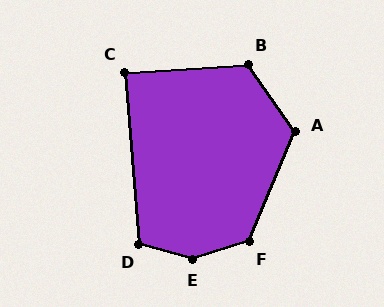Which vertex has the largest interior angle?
E, at approximately 148 degrees.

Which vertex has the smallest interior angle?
C, at approximately 89 degrees.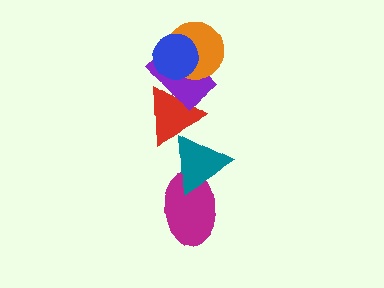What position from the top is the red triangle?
The red triangle is 4th from the top.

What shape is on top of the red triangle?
The purple rectangle is on top of the red triangle.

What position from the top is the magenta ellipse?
The magenta ellipse is 6th from the top.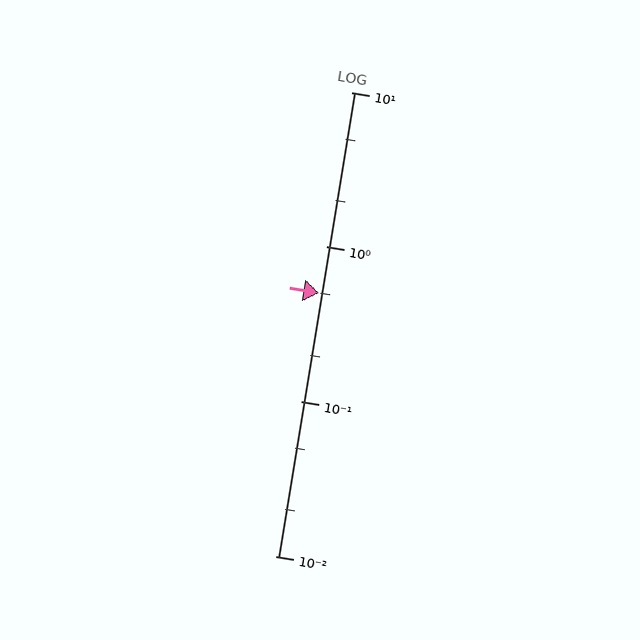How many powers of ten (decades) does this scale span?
The scale spans 3 decades, from 0.01 to 10.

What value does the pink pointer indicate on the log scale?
The pointer indicates approximately 0.5.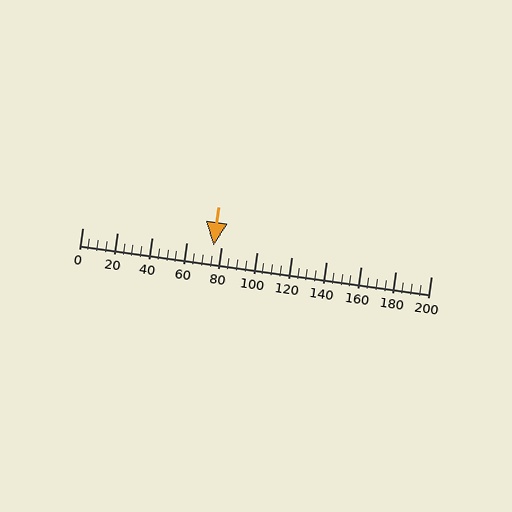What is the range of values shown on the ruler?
The ruler shows values from 0 to 200.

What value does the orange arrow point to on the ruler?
The orange arrow points to approximately 75.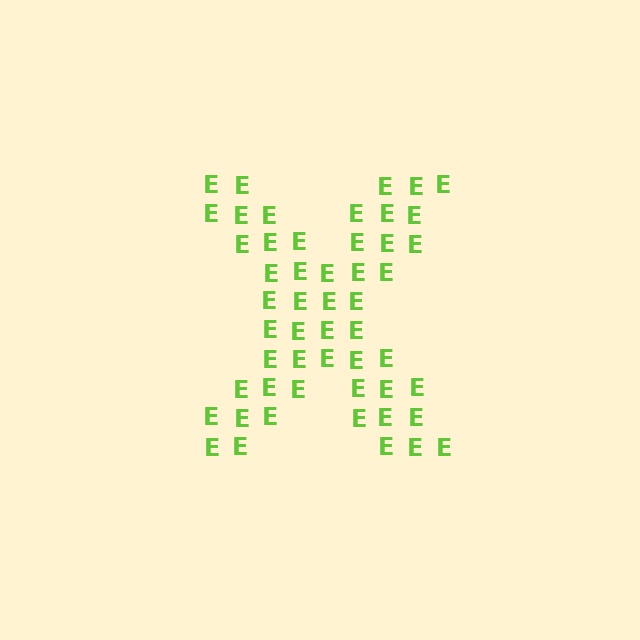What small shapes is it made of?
It is made of small letter E's.